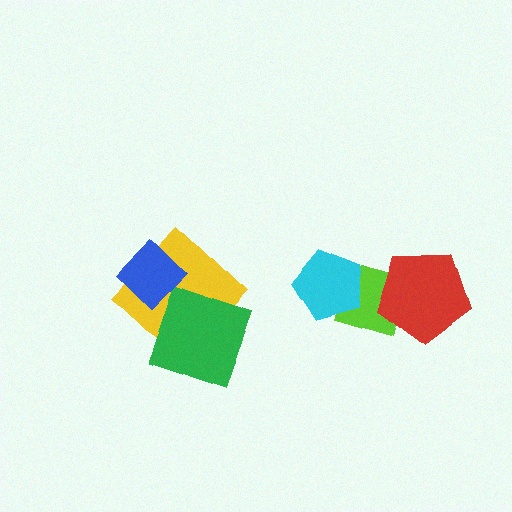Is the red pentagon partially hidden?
No, no other shape covers it.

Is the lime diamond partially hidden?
Yes, it is partially covered by another shape.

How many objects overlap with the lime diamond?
2 objects overlap with the lime diamond.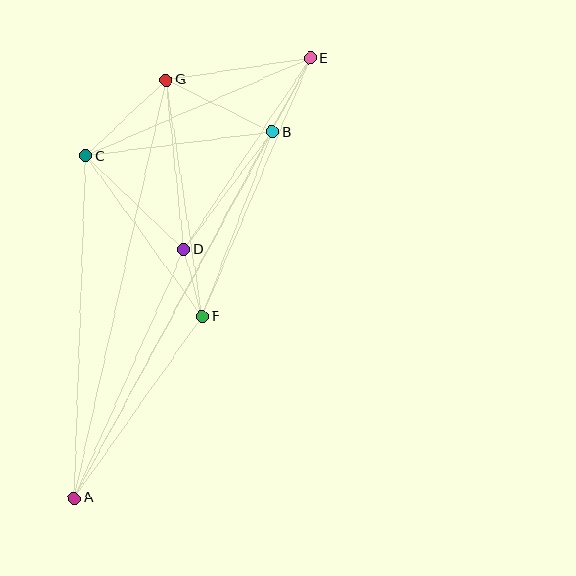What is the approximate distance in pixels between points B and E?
The distance between B and E is approximately 83 pixels.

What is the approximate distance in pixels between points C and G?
The distance between C and G is approximately 111 pixels.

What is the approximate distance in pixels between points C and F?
The distance between C and F is approximately 198 pixels.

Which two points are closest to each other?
Points D and F are closest to each other.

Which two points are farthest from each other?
Points A and E are farthest from each other.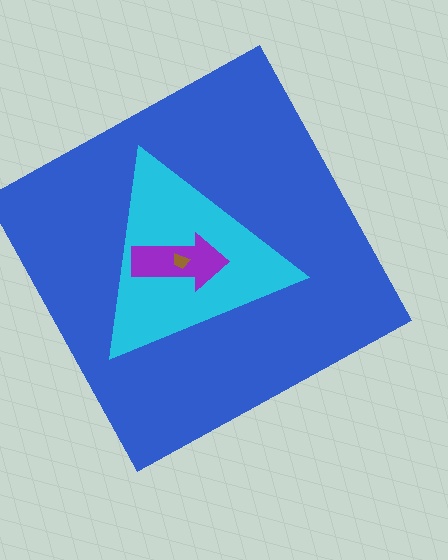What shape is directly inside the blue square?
The cyan triangle.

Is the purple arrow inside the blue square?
Yes.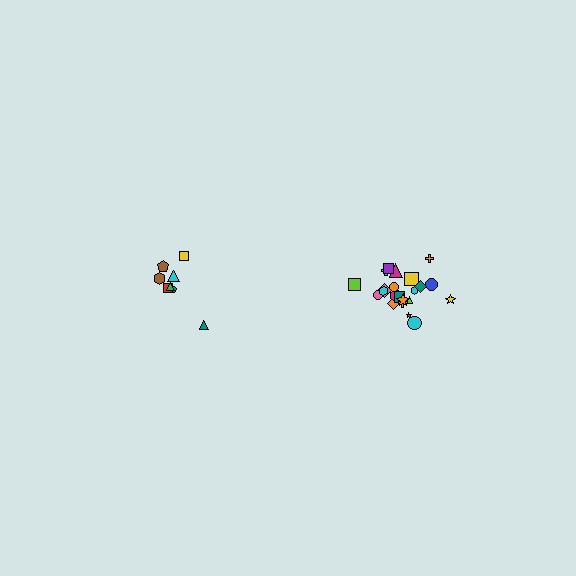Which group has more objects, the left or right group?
The right group.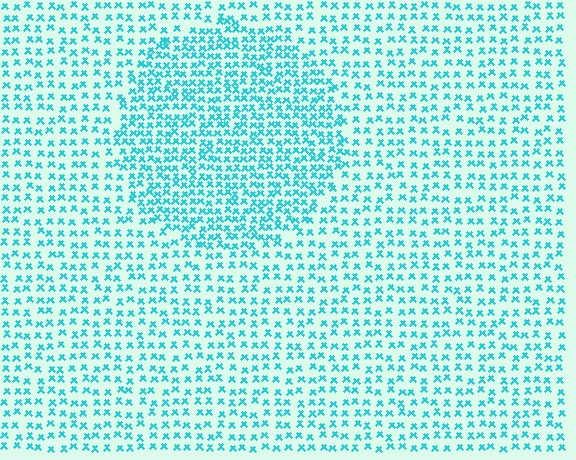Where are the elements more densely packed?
The elements are more densely packed inside the circle boundary.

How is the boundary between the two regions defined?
The boundary is defined by a change in element density (approximately 1.7x ratio). All elements are the same color, size, and shape.